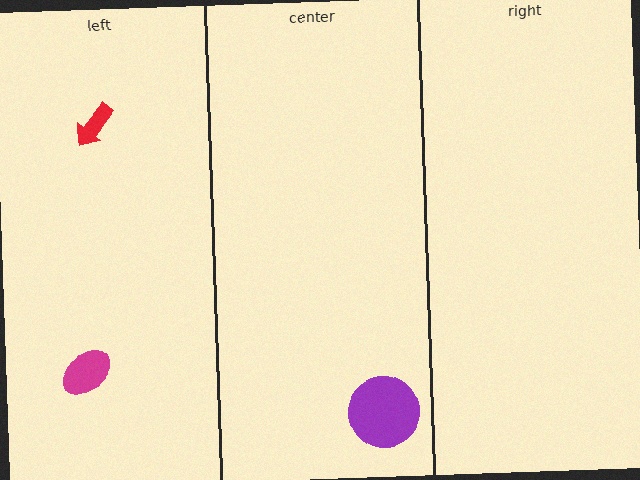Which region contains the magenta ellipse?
The left region.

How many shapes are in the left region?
2.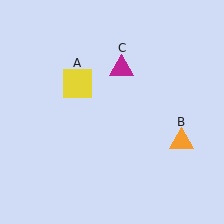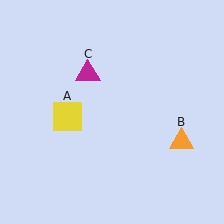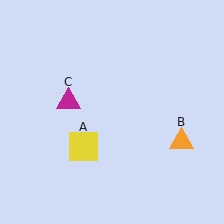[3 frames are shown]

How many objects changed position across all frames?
2 objects changed position: yellow square (object A), magenta triangle (object C).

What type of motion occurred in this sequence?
The yellow square (object A), magenta triangle (object C) rotated counterclockwise around the center of the scene.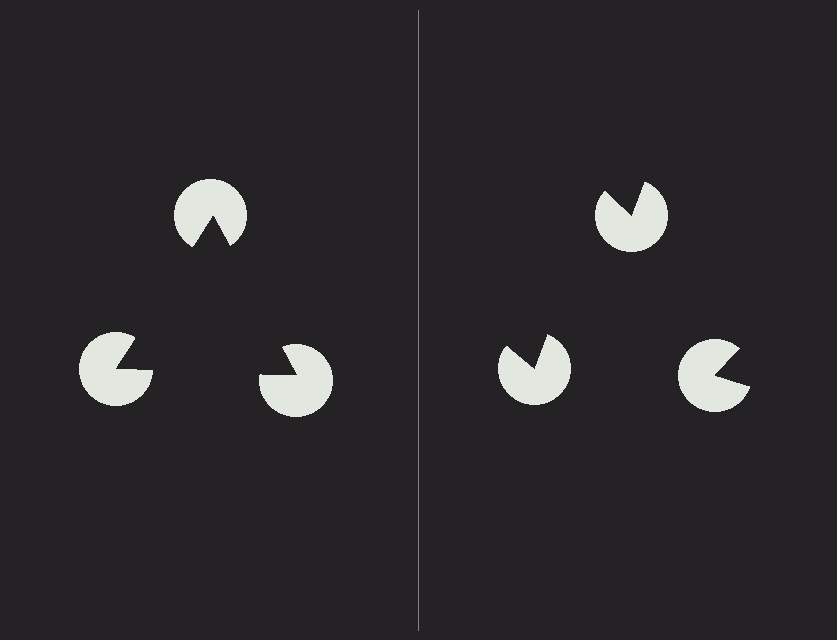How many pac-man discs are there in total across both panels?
6 — 3 on each side.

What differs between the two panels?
The pac-man discs are positioned identically on both sides; only the wedge orientations differ. On the left they align to a triangle; on the right they are misaligned.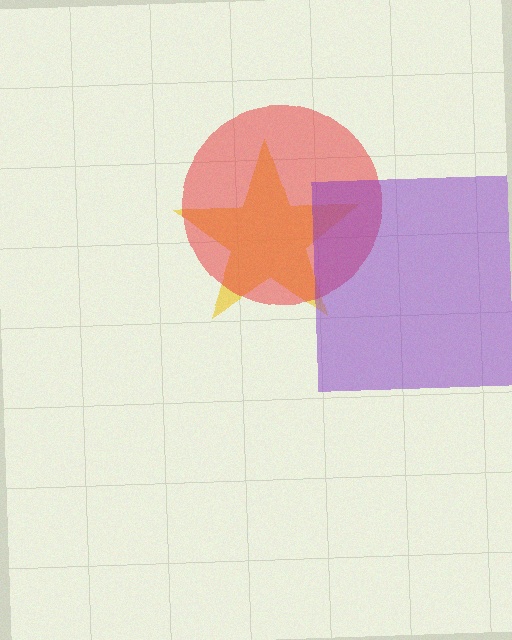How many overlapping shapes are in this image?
There are 3 overlapping shapes in the image.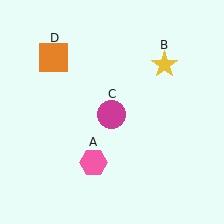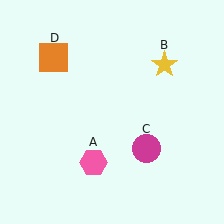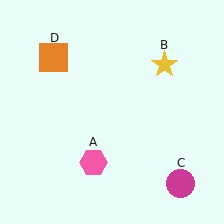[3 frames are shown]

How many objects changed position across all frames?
1 object changed position: magenta circle (object C).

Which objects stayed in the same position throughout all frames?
Pink hexagon (object A) and yellow star (object B) and orange square (object D) remained stationary.